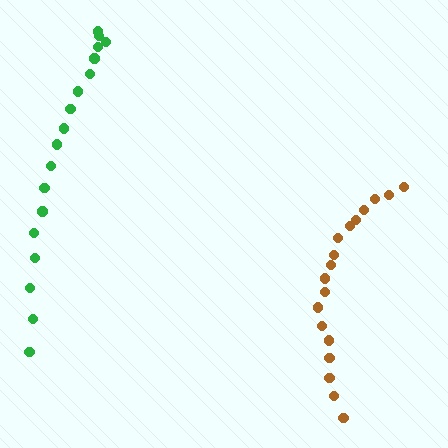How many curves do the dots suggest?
There are 2 distinct paths.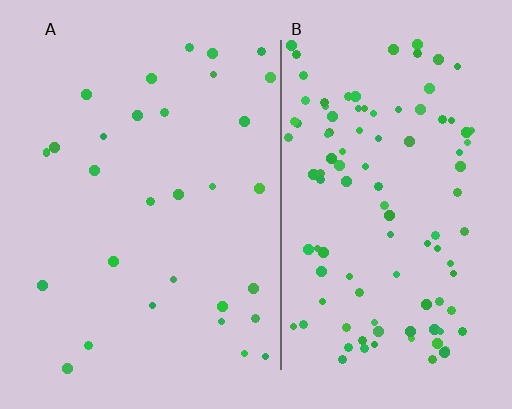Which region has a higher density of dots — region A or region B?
B (the right).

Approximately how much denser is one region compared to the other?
Approximately 3.5× — region B over region A.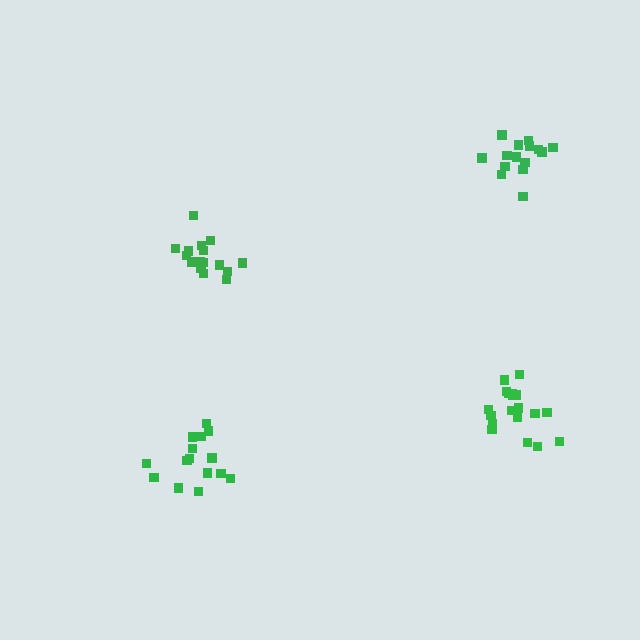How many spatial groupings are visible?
There are 4 spatial groupings.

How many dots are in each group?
Group 1: 15 dots, Group 2: 19 dots, Group 3: 16 dots, Group 4: 15 dots (65 total).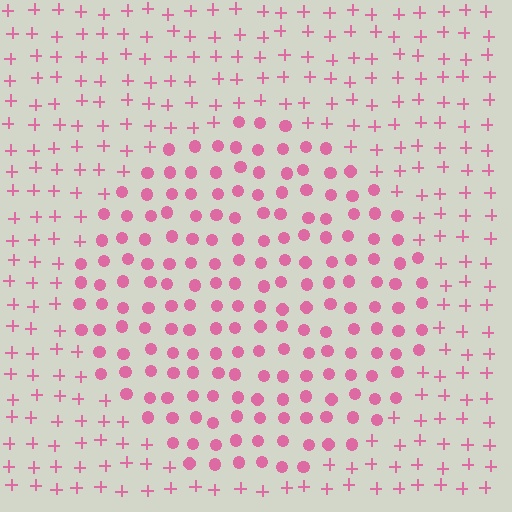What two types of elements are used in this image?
The image uses circles inside the circle region and plus signs outside it.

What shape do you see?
I see a circle.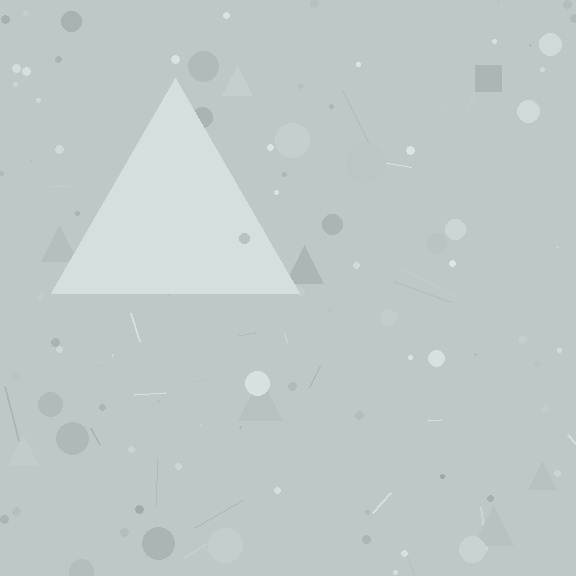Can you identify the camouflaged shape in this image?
The camouflaged shape is a triangle.